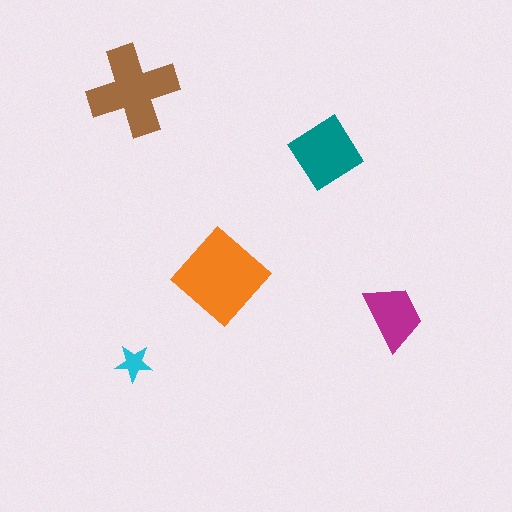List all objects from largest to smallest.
The orange diamond, the brown cross, the teal diamond, the magenta trapezoid, the cyan star.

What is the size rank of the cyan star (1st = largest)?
5th.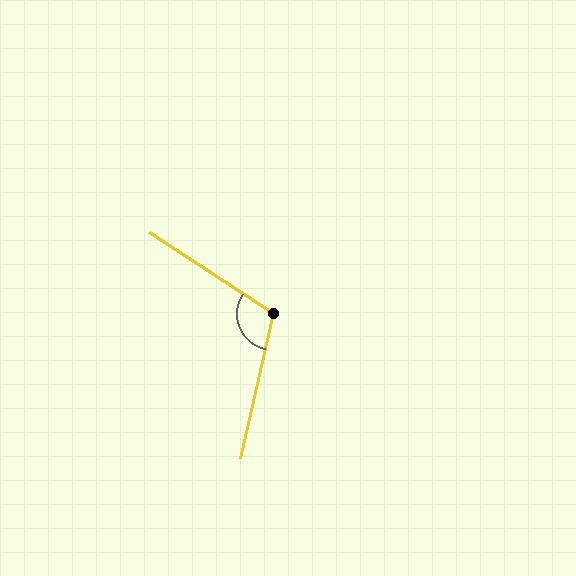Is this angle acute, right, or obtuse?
It is obtuse.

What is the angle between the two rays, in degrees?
Approximately 111 degrees.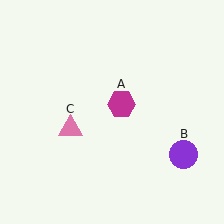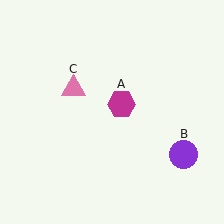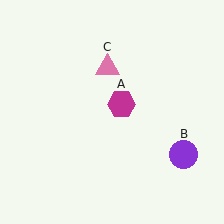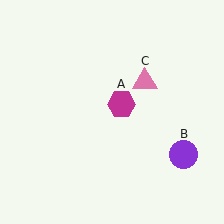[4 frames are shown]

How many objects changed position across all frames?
1 object changed position: pink triangle (object C).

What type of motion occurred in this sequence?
The pink triangle (object C) rotated clockwise around the center of the scene.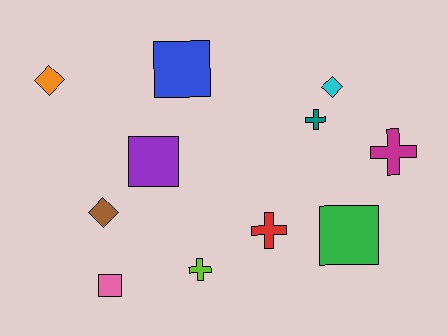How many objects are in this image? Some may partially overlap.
There are 11 objects.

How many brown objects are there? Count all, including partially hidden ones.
There is 1 brown object.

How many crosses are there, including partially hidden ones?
There are 4 crosses.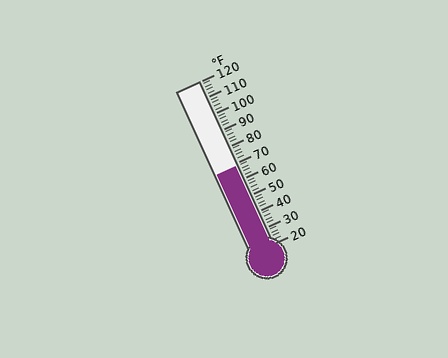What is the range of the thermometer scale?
The thermometer scale ranges from 20°F to 120°F.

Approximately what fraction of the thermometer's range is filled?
The thermometer is filled to approximately 50% of its range.